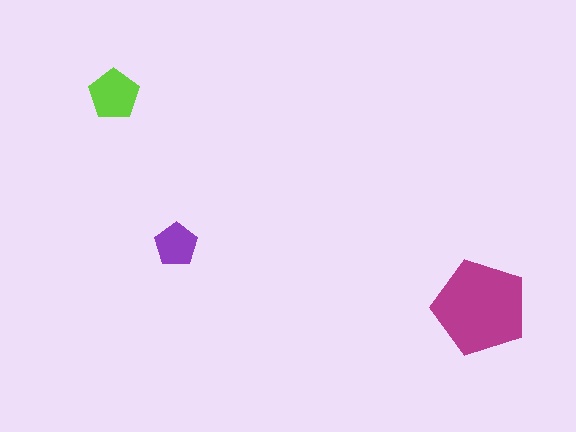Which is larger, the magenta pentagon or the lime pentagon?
The magenta one.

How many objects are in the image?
There are 3 objects in the image.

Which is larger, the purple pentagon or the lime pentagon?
The lime one.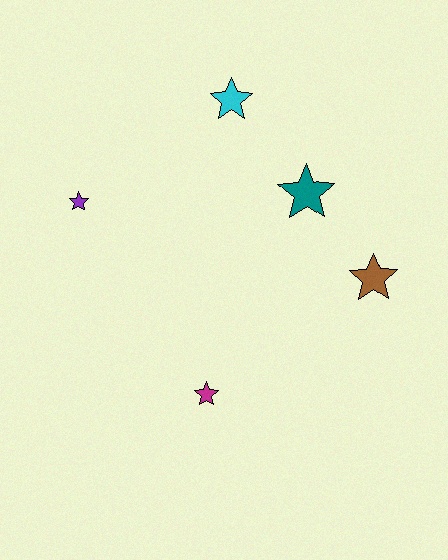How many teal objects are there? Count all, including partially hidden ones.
There is 1 teal object.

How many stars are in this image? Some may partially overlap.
There are 5 stars.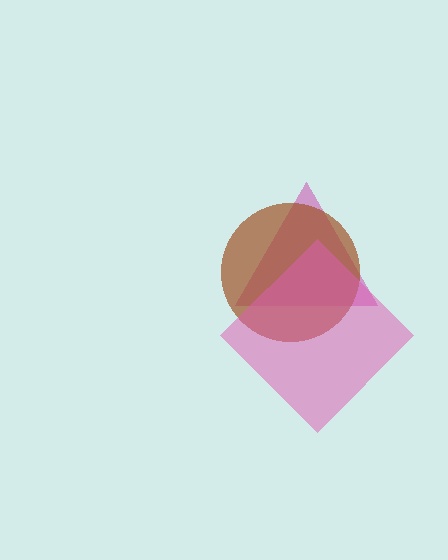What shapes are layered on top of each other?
The layered shapes are: a magenta triangle, a brown circle, a pink diamond.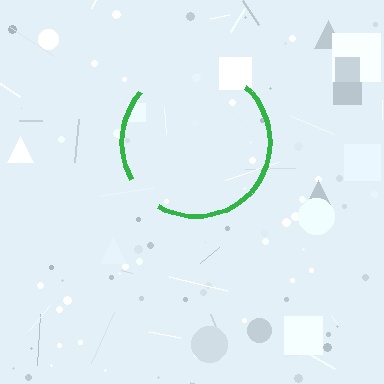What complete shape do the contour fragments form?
The contour fragments form a circle.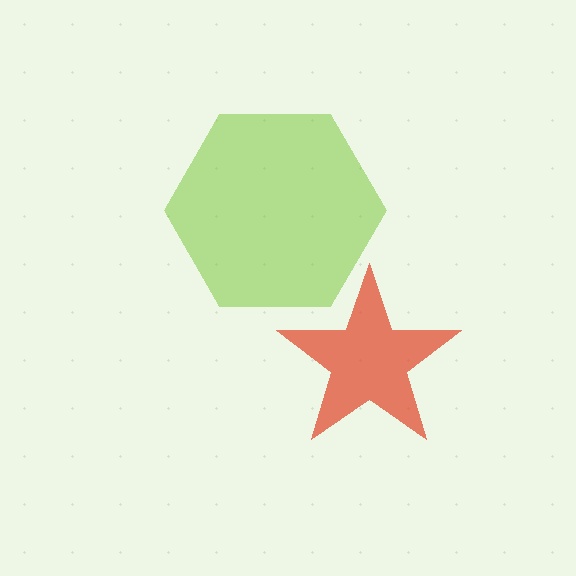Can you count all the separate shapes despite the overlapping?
Yes, there are 2 separate shapes.